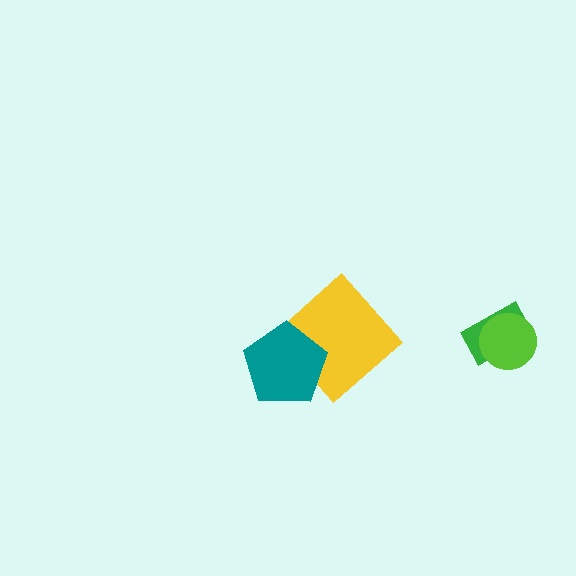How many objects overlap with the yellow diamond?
1 object overlaps with the yellow diamond.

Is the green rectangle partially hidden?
Yes, it is partially covered by another shape.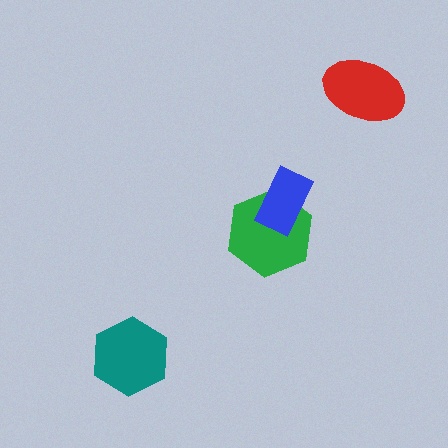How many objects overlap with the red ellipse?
0 objects overlap with the red ellipse.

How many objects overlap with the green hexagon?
1 object overlaps with the green hexagon.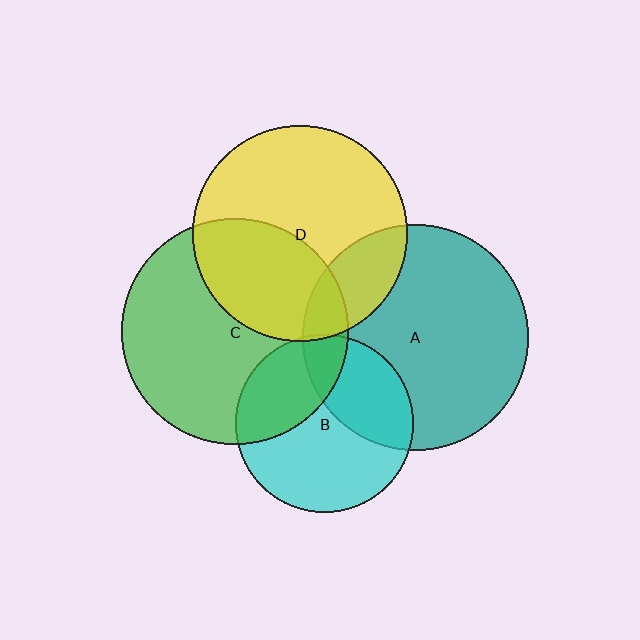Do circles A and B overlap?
Yes.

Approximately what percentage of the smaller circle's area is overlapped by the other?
Approximately 35%.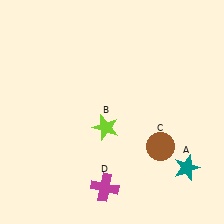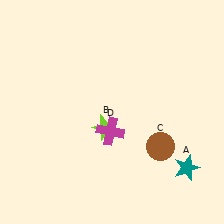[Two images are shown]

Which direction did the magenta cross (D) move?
The magenta cross (D) moved up.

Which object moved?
The magenta cross (D) moved up.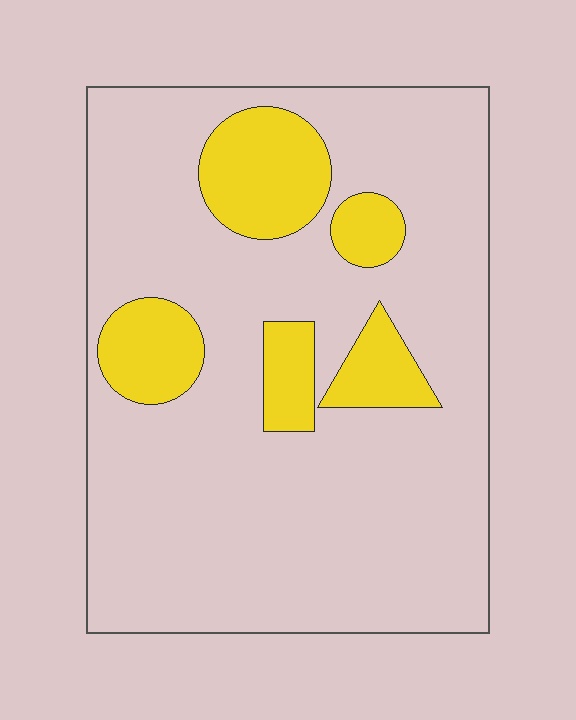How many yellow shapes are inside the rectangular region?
5.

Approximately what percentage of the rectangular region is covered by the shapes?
Approximately 20%.